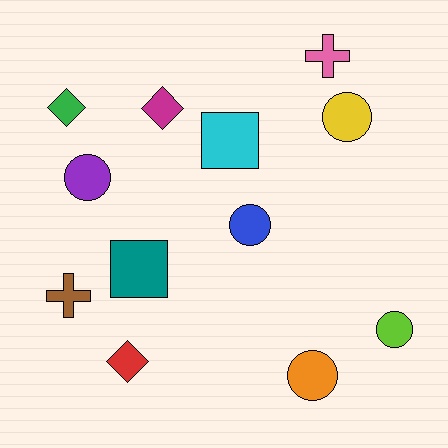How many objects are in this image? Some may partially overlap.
There are 12 objects.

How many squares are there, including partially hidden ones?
There are 2 squares.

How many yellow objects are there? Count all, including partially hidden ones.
There is 1 yellow object.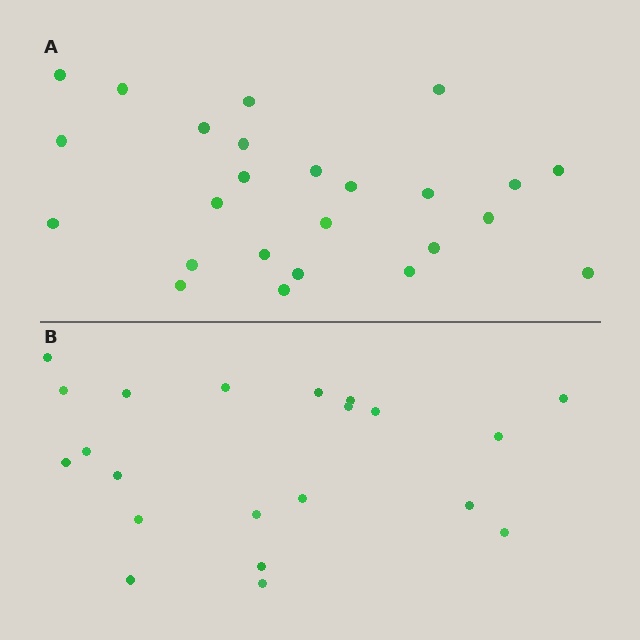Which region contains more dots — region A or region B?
Region A (the top region) has more dots.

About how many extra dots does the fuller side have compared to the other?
Region A has about 4 more dots than region B.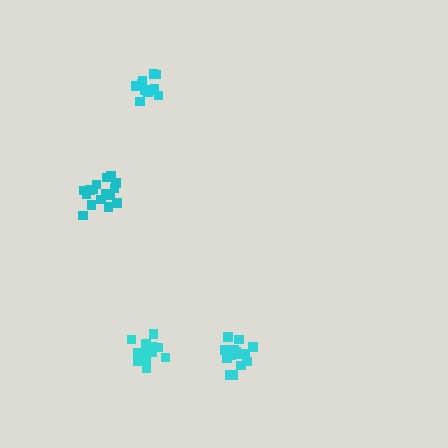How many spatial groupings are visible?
There are 4 spatial groupings.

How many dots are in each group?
Group 1: 15 dots, Group 2: 12 dots, Group 3: 15 dots, Group 4: 18 dots (60 total).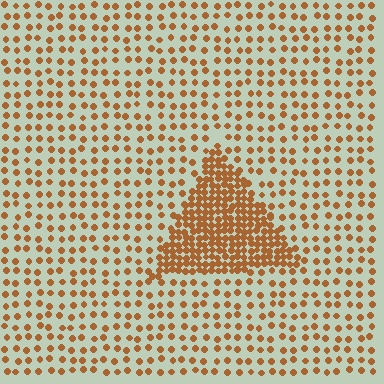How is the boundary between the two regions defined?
The boundary is defined by a change in element density (approximately 2.9x ratio). All elements are the same color, size, and shape.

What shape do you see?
I see a triangle.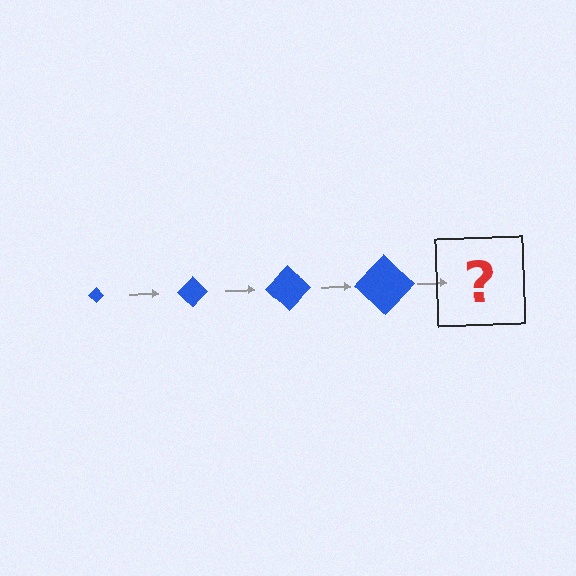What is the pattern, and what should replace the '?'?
The pattern is that the diamond gets progressively larger each step. The '?' should be a blue diamond, larger than the previous one.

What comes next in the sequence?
The next element should be a blue diamond, larger than the previous one.